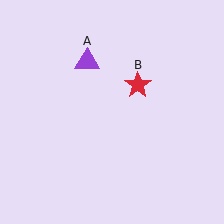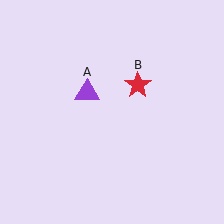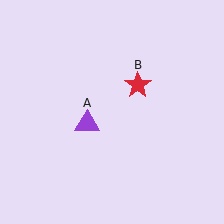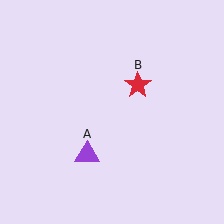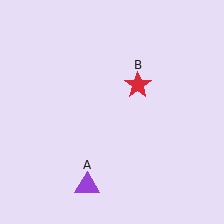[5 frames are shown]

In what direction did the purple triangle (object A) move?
The purple triangle (object A) moved down.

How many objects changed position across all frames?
1 object changed position: purple triangle (object A).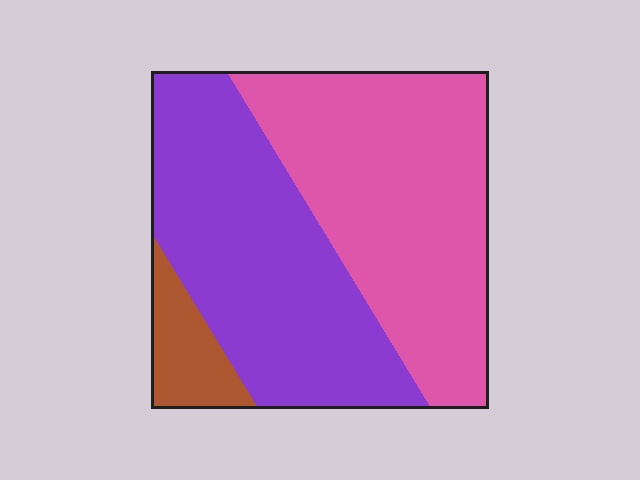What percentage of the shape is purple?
Purple takes up between a third and a half of the shape.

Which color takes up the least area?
Brown, at roughly 10%.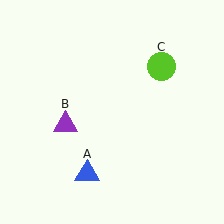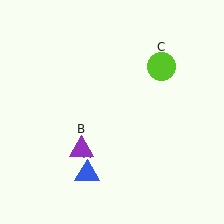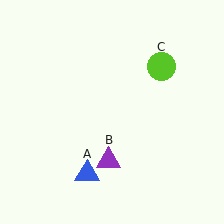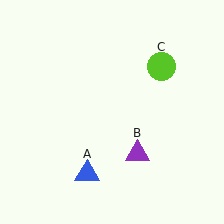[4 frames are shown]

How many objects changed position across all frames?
1 object changed position: purple triangle (object B).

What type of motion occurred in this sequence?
The purple triangle (object B) rotated counterclockwise around the center of the scene.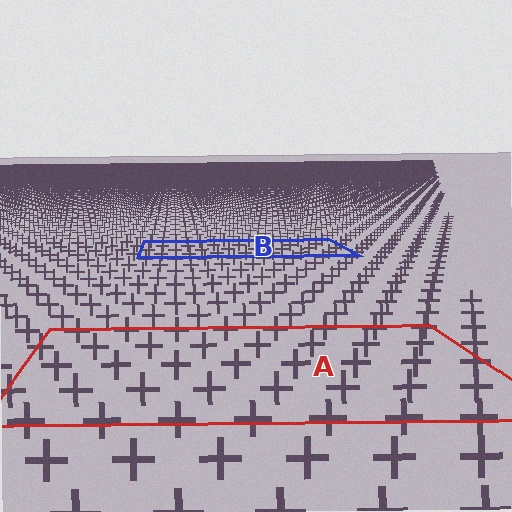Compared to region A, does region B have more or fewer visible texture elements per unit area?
Region B has more texture elements per unit area — they are packed more densely because it is farther away.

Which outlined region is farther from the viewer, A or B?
Region B is farther from the viewer — the texture elements inside it appear smaller and more densely packed.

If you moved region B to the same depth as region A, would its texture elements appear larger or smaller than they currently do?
They would appear larger. At a closer depth, the same texture elements are projected at a bigger on-screen size.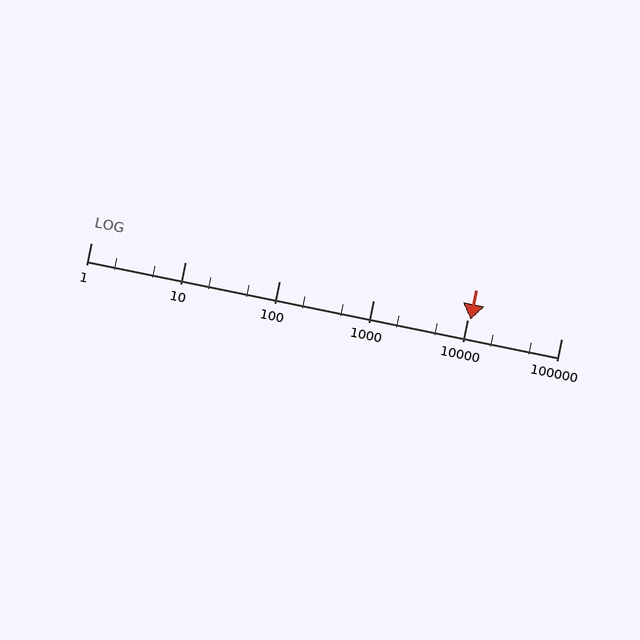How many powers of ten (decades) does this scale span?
The scale spans 5 decades, from 1 to 100000.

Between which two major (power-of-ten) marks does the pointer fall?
The pointer is between 10000 and 100000.